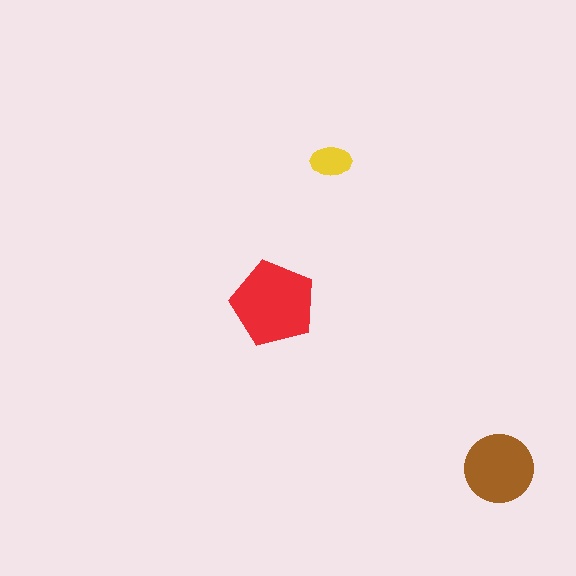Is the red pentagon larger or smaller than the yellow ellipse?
Larger.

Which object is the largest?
The red pentagon.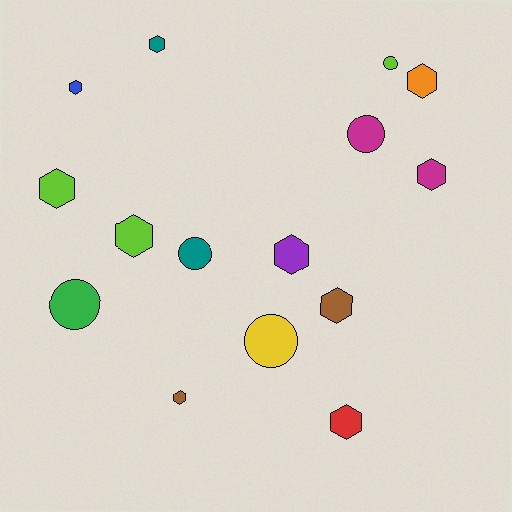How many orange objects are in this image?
There is 1 orange object.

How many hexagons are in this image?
There are 10 hexagons.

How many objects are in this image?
There are 15 objects.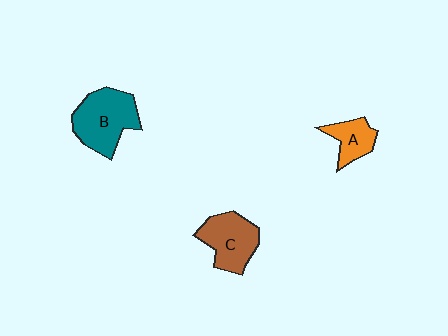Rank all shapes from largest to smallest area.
From largest to smallest: B (teal), C (brown), A (orange).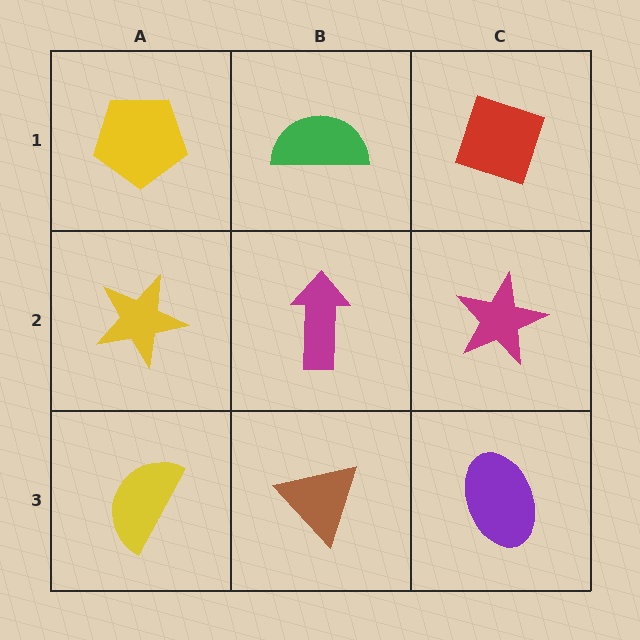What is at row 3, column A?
A yellow semicircle.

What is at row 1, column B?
A green semicircle.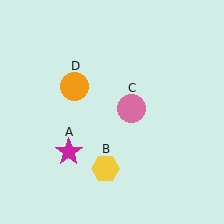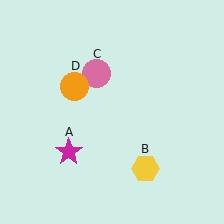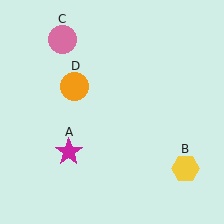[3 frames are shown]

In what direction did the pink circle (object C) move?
The pink circle (object C) moved up and to the left.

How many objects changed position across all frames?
2 objects changed position: yellow hexagon (object B), pink circle (object C).